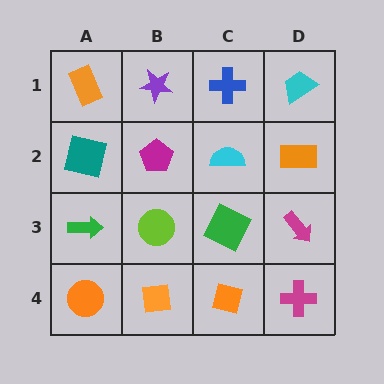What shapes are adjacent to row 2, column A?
An orange rectangle (row 1, column A), a green arrow (row 3, column A), a magenta pentagon (row 2, column B).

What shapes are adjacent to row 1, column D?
An orange rectangle (row 2, column D), a blue cross (row 1, column C).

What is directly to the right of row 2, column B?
A cyan semicircle.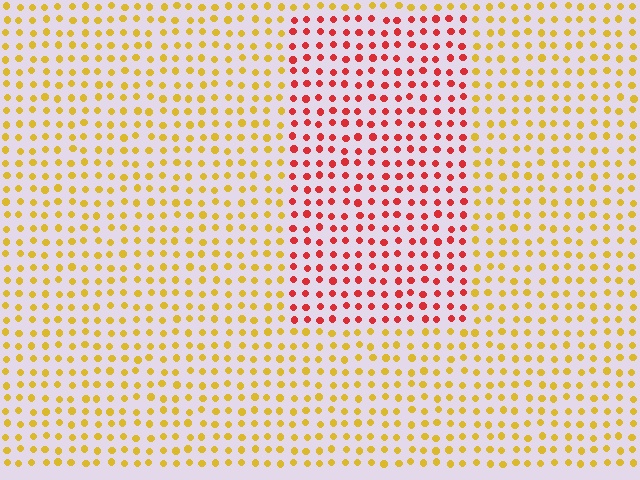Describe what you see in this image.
The image is filled with small yellow elements in a uniform arrangement. A rectangle-shaped region is visible where the elements are tinted to a slightly different hue, forming a subtle color boundary.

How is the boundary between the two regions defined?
The boundary is defined purely by a slight shift in hue (about 51 degrees). Spacing, size, and orientation are identical on both sides.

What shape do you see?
I see a rectangle.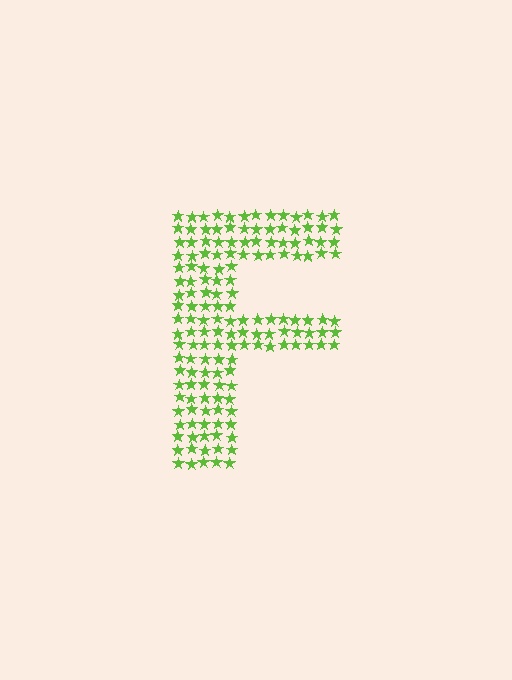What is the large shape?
The large shape is the letter F.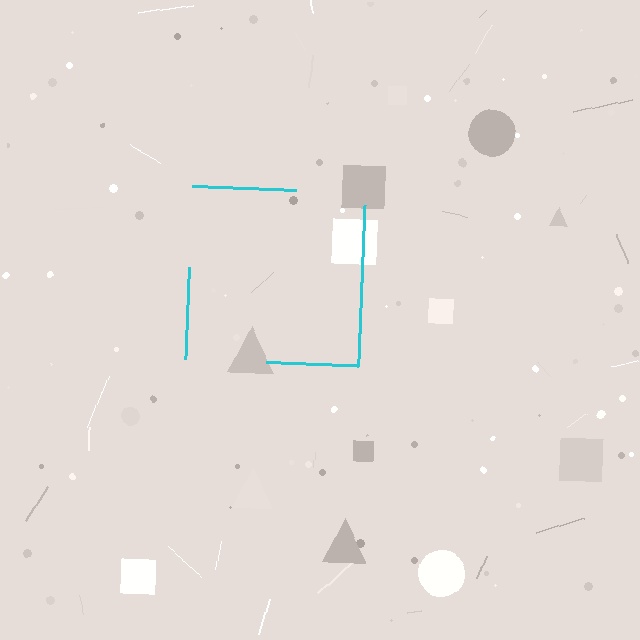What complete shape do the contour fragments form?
The contour fragments form a square.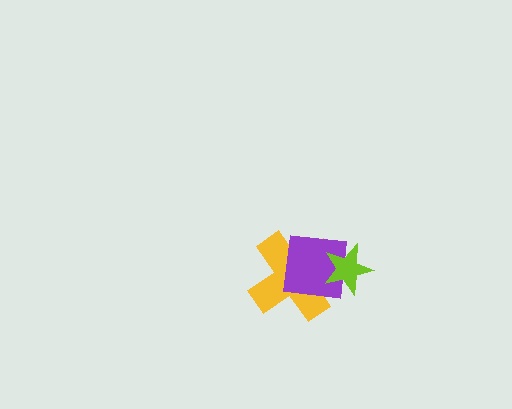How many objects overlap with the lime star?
2 objects overlap with the lime star.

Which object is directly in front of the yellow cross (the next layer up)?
The purple square is directly in front of the yellow cross.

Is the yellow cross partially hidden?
Yes, it is partially covered by another shape.